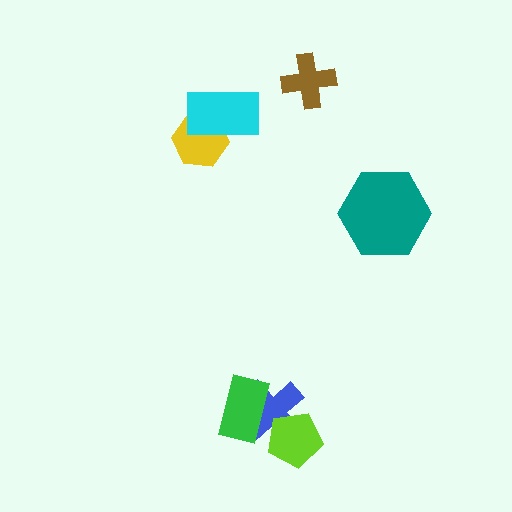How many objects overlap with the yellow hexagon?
1 object overlaps with the yellow hexagon.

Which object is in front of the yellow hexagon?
The cyan rectangle is in front of the yellow hexagon.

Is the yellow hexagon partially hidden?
Yes, it is partially covered by another shape.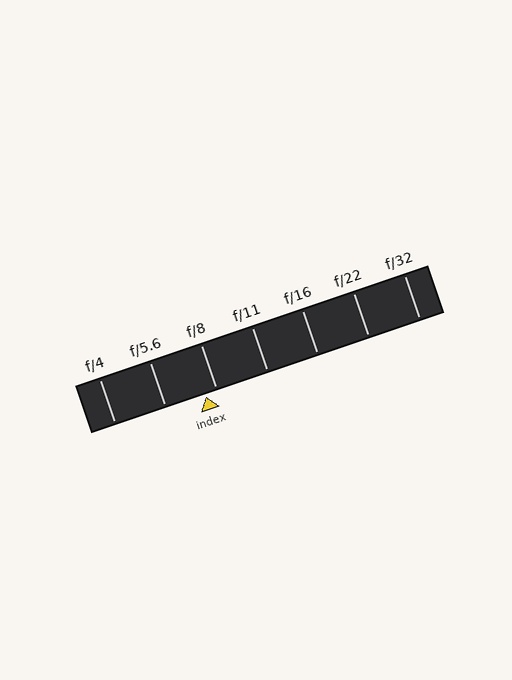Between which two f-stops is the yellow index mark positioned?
The index mark is between f/5.6 and f/8.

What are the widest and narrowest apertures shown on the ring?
The widest aperture shown is f/4 and the narrowest is f/32.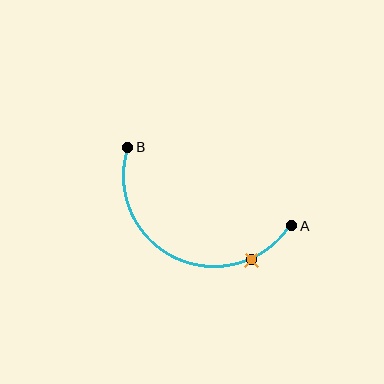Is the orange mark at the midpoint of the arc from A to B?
No. The orange mark lies on the arc but is closer to endpoint A. The arc midpoint would be at the point on the curve equidistant along the arc from both A and B.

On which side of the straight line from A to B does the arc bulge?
The arc bulges below the straight line connecting A and B.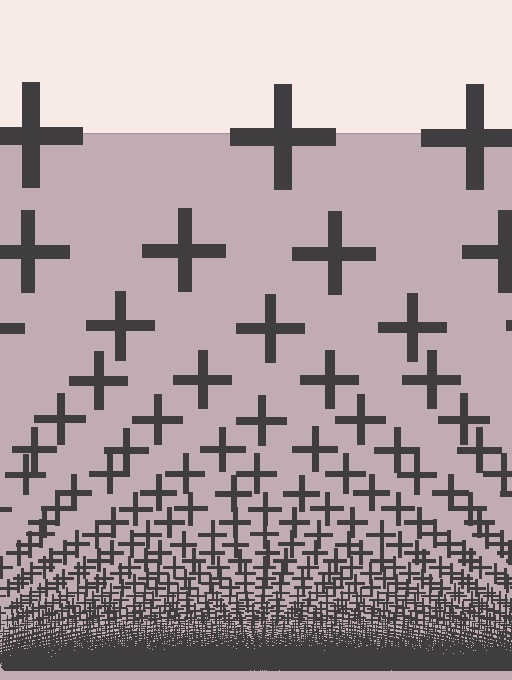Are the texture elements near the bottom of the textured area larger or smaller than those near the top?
Smaller. The gradient is inverted — elements near the bottom are smaller and denser.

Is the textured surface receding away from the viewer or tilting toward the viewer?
The surface appears to tilt toward the viewer. Texture elements get larger and sparser toward the top.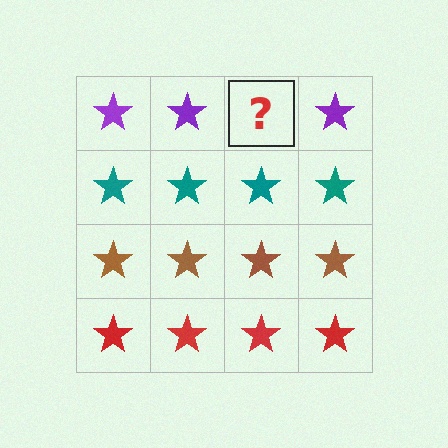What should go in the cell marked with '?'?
The missing cell should contain a purple star.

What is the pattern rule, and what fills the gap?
The rule is that each row has a consistent color. The gap should be filled with a purple star.